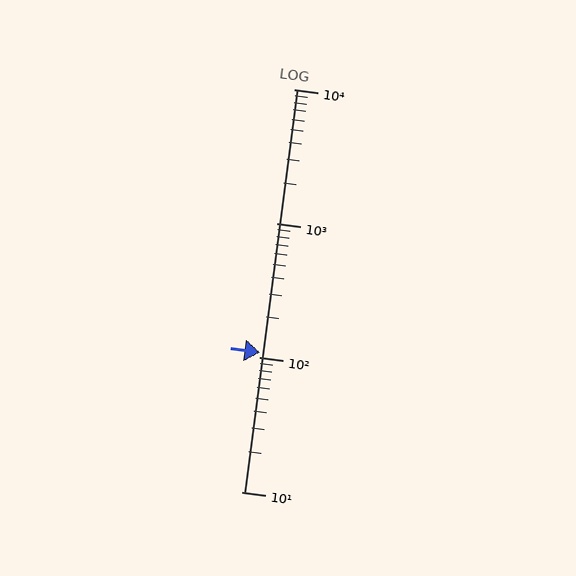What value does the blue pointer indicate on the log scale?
The pointer indicates approximately 110.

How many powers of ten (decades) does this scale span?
The scale spans 3 decades, from 10 to 10000.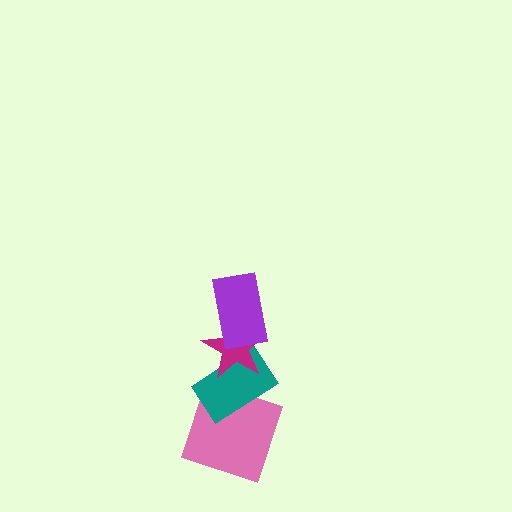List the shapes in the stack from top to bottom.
From top to bottom: the purple rectangle, the magenta star, the teal rectangle, the pink square.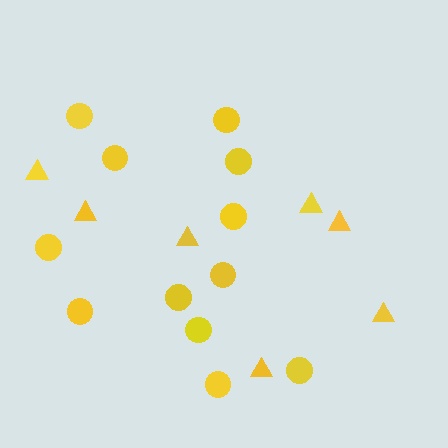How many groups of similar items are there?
There are 2 groups: one group of triangles (7) and one group of circles (12).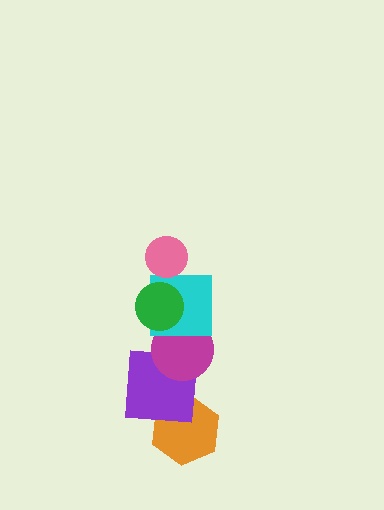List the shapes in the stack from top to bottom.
From top to bottom: the pink circle, the green circle, the cyan square, the magenta circle, the purple square, the orange hexagon.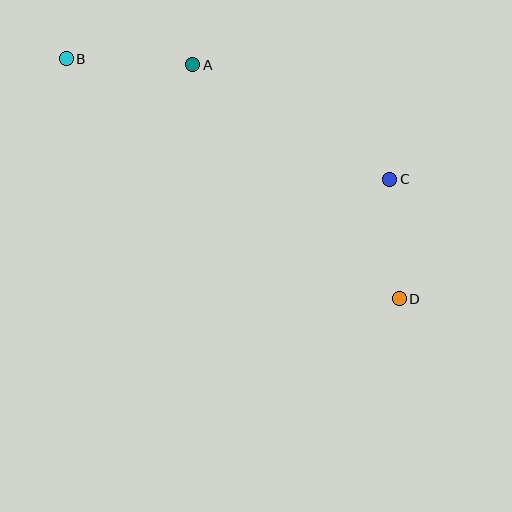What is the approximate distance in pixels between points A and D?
The distance between A and D is approximately 312 pixels.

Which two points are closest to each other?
Points C and D are closest to each other.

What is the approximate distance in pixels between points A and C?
The distance between A and C is approximately 228 pixels.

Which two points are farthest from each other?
Points B and D are farthest from each other.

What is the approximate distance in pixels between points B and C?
The distance between B and C is approximately 345 pixels.